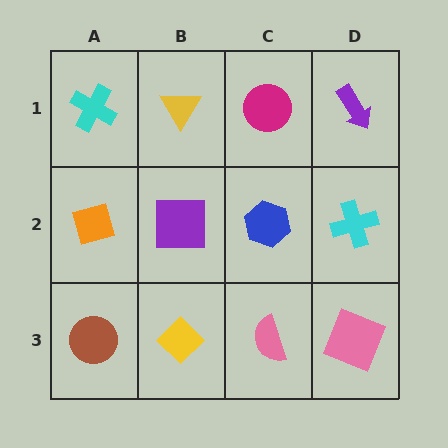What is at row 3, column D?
A pink square.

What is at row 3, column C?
A pink semicircle.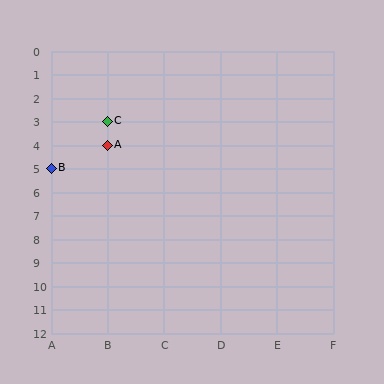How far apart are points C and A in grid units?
Points C and A are 1 row apart.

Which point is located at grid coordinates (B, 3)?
Point C is at (B, 3).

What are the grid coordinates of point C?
Point C is at grid coordinates (B, 3).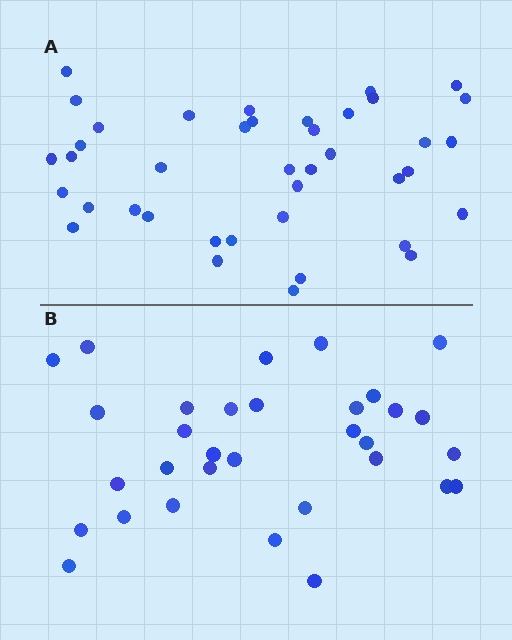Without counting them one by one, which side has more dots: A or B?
Region A (the top region) has more dots.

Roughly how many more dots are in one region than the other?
Region A has roughly 8 or so more dots than region B.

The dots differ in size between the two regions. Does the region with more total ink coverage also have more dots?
No. Region B has more total ink coverage because its dots are larger, but region A actually contains more individual dots. Total area can be misleading — the number of items is what matters here.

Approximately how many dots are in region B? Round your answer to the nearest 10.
About 30 dots. (The exact count is 32, which rounds to 30.)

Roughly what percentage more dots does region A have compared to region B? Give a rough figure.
About 25% more.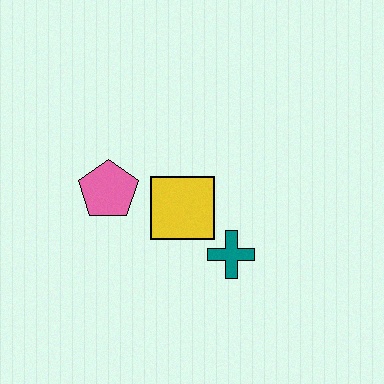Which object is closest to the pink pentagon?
The yellow square is closest to the pink pentagon.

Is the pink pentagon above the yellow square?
Yes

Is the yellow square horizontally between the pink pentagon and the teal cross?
Yes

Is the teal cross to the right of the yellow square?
Yes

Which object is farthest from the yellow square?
The pink pentagon is farthest from the yellow square.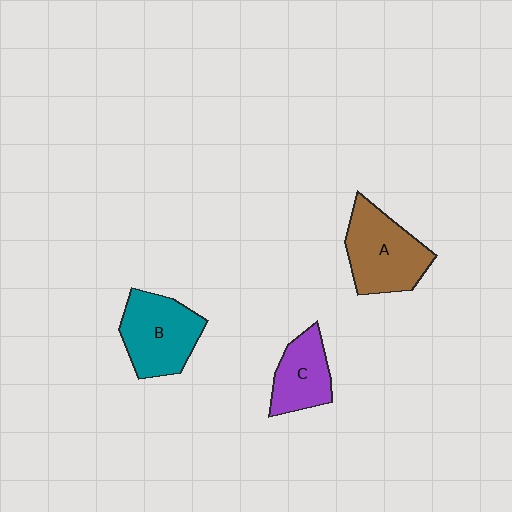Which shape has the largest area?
Shape A (brown).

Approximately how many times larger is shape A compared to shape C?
Approximately 1.5 times.